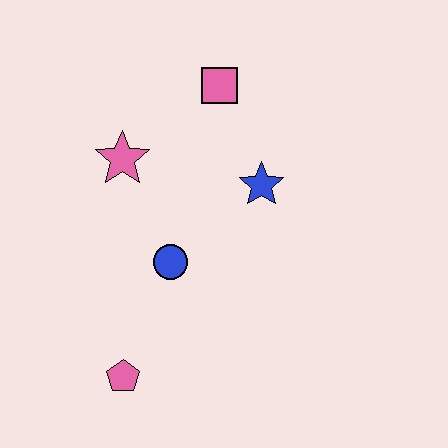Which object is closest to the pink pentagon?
The blue circle is closest to the pink pentagon.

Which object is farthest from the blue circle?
The pink square is farthest from the blue circle.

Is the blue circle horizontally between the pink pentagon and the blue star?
Yes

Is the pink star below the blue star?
No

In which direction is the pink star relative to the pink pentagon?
The pink star is above the pink pentagon.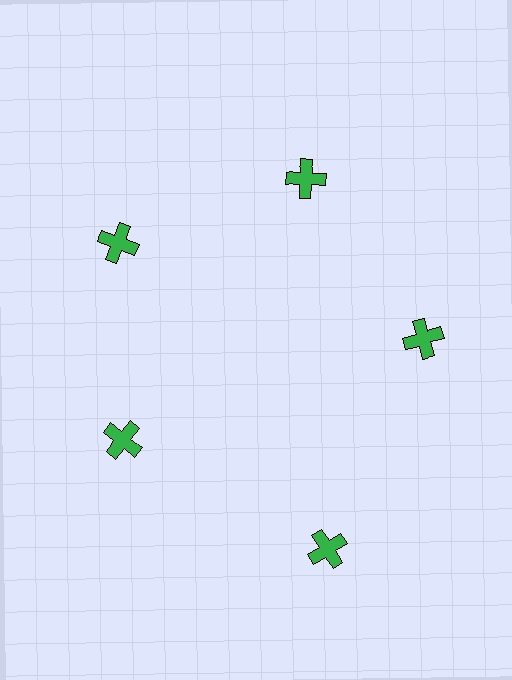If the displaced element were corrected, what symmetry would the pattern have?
It would have 5-fold rotational symmetry — the pattern would map onto itself every 72 degrees.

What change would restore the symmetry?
The symmetry would be restored by moving it inward, back onto the ring so that all 5 crosses sit at equal angles and equal distance from the center.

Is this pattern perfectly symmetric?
No. The 5 green crosses are arranged in a ring, but one element near the 5 o'clock position is pushed outward from the center, breaking the 5-fold rotational symmetry.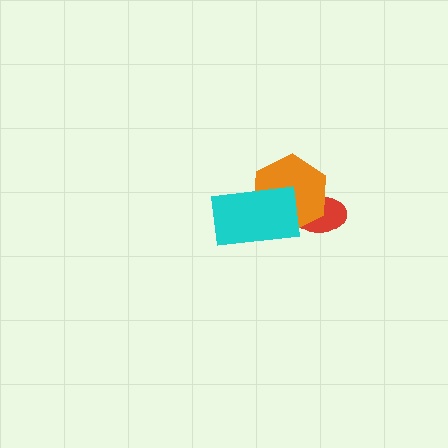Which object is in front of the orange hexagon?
The cyan rectangle is in front of the orange hexagon.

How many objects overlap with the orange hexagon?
2 objects overlap with the orange hexagon.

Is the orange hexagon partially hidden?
Yes, it is partially covered by another shape.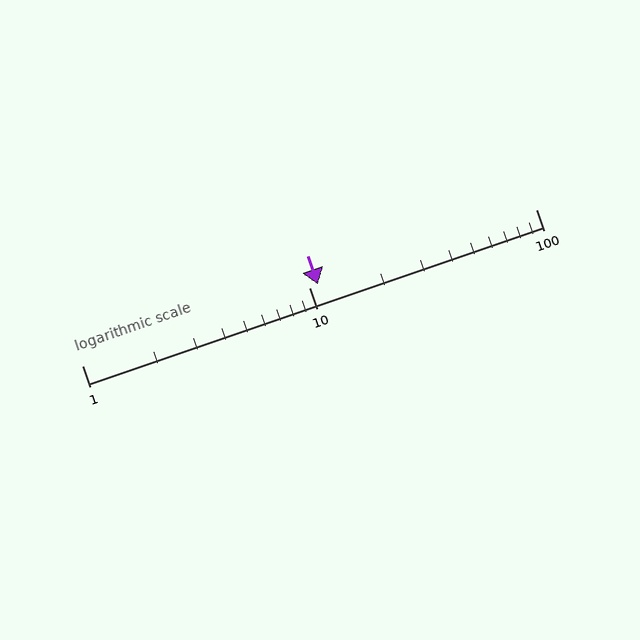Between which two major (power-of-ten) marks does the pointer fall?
The pointer is between 10 and 100.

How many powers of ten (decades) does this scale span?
The scale spans 2 decades, from 1 to 100.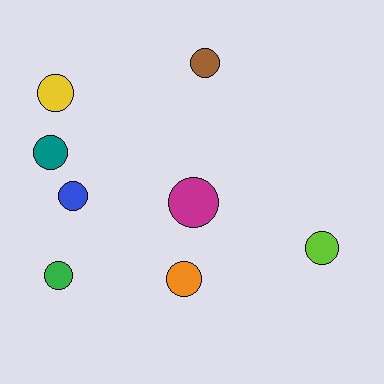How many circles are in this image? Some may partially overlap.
There are 8 circles.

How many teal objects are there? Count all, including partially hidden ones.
There is 1 teal object.